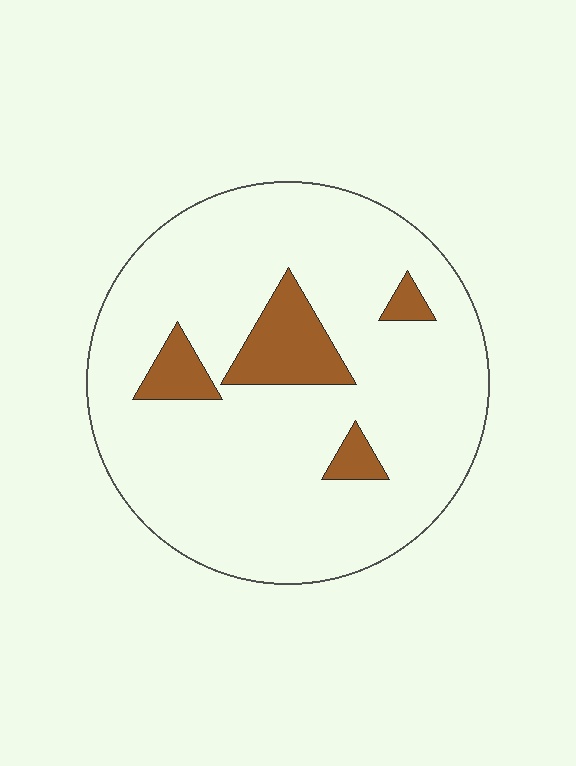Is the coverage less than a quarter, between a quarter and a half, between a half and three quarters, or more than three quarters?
Less than a quarter.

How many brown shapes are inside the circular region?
4.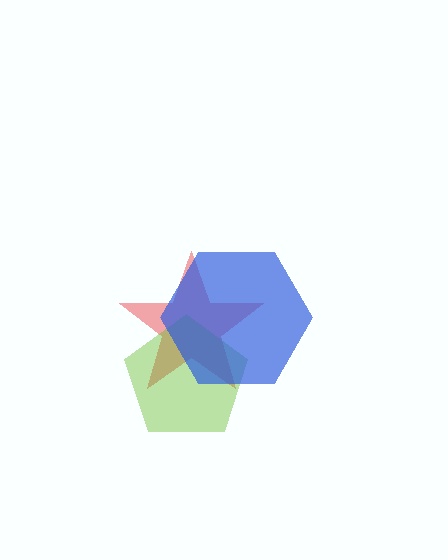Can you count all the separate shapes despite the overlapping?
Yes, there are 3 separate shapes.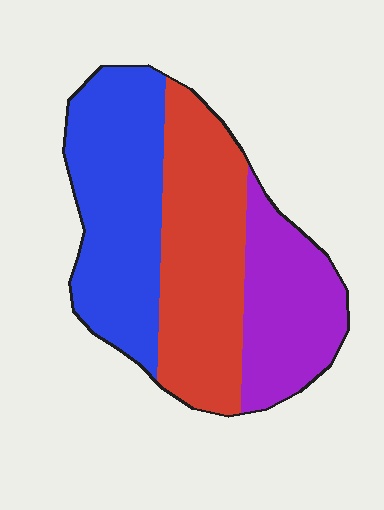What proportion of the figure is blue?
Blue takes up between a quarter and a half of the figure.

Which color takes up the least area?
Purple, at roughly 25%.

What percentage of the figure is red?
Red takes up about three eighths (3/8) of the figure.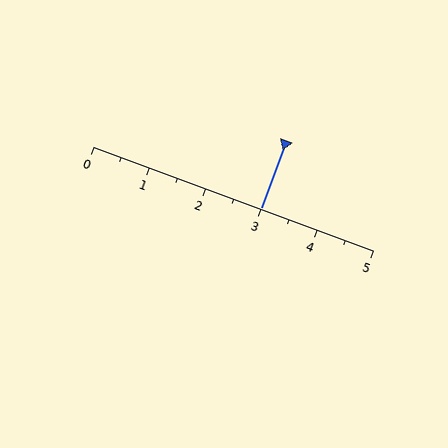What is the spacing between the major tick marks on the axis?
The major ticks are spaced 1 apart.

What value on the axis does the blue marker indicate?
The marker indicates approximately 3.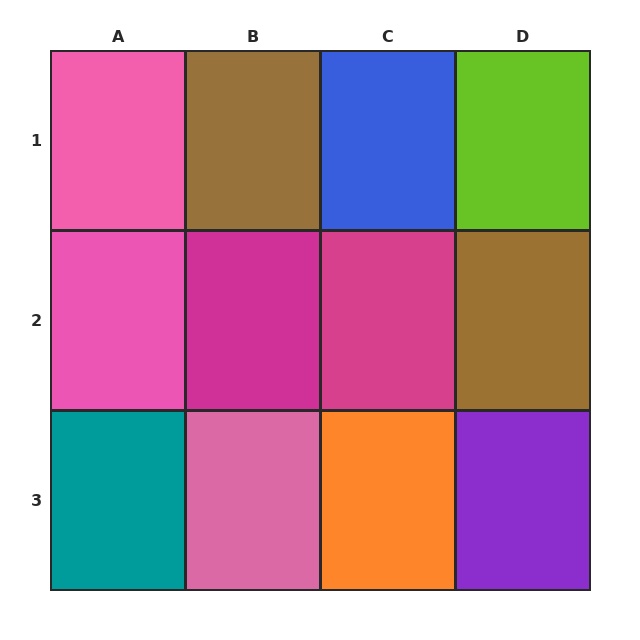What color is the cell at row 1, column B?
Brown.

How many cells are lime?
1 cell is lime.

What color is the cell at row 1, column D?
Lime.